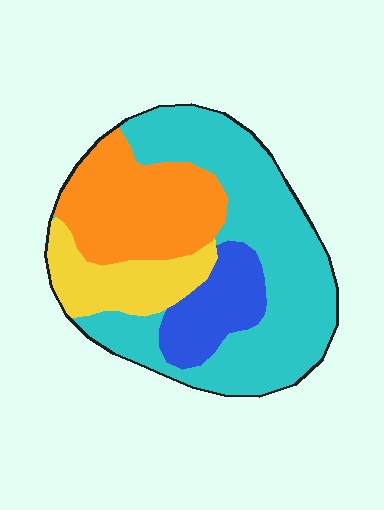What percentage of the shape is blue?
Blue takes up about one eighth (1/8) of the shape.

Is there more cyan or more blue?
Cyan.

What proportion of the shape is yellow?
Yellow covers around 15% of the shape.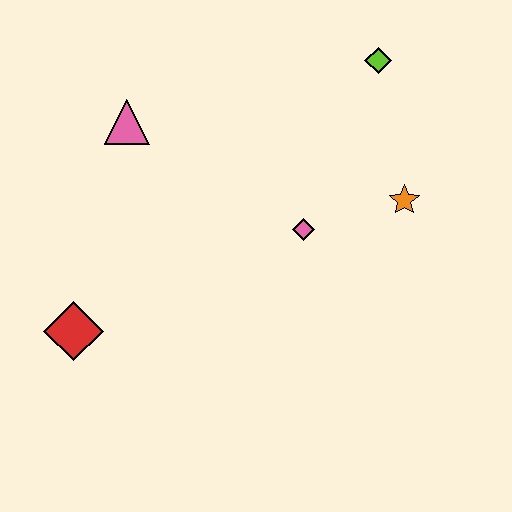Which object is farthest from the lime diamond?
The red diamond is farthest from the lime diamond.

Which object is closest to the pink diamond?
The orange star is closest to the pink diamond.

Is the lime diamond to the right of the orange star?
No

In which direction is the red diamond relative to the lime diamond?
The red diamond is to the left of the lime diamond.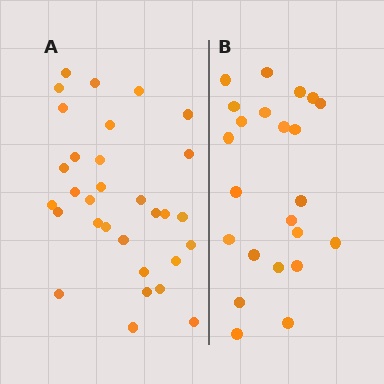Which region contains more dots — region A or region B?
Region A (the left region) has more dots.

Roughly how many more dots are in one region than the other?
Region A has roughly 8 or so more dots than region B.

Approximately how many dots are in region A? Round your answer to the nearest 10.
About 30 dots. (The exact count is 31, which rounds to 30.)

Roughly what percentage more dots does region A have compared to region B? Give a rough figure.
About 35% more.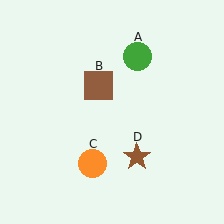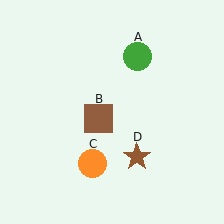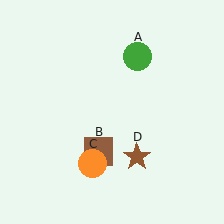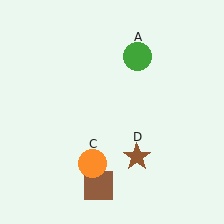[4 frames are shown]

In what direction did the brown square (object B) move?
The brown square (object B) moved down.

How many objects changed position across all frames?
1 object changed position: brown square (object B).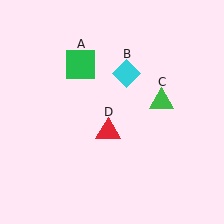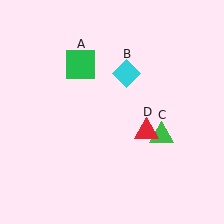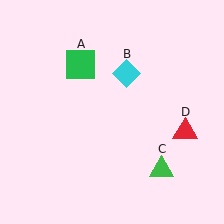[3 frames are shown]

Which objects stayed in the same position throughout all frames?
Green square (object A) and cyan diamond (object B) remained stationary.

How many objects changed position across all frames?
2 objects changed position: green triangle (object C), red triangle (object D).